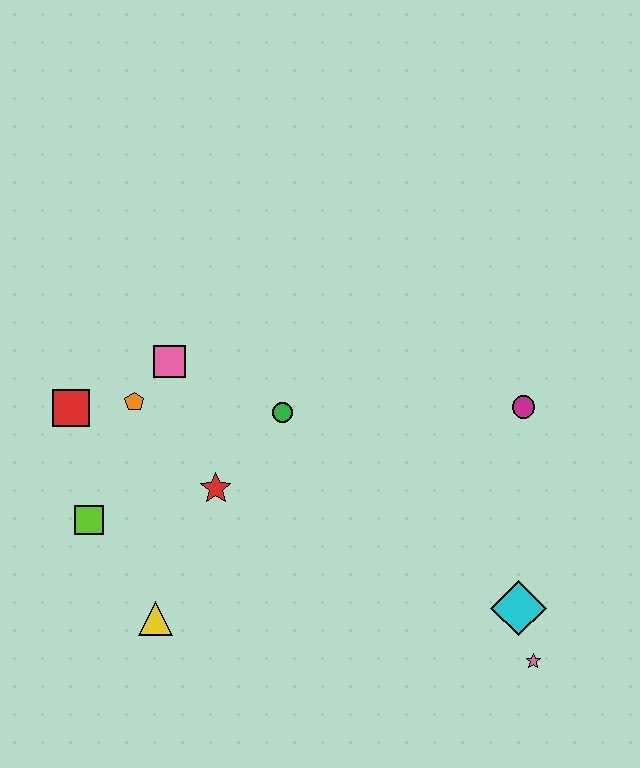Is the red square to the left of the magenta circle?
Yes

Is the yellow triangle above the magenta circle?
No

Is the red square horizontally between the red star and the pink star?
No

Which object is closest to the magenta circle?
The cyan diamond is closest to the magenta circle.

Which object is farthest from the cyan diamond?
The red square is farthest from the cyan diamond.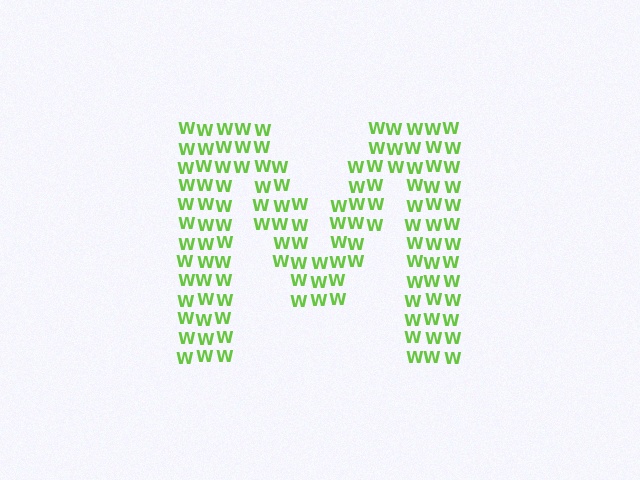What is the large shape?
The large shape is the letter M.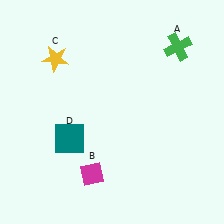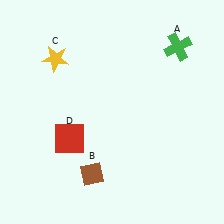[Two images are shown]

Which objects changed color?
B changed from magenta to brown. D changed from teal to red.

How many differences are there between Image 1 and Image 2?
There are 2 differences between the two images.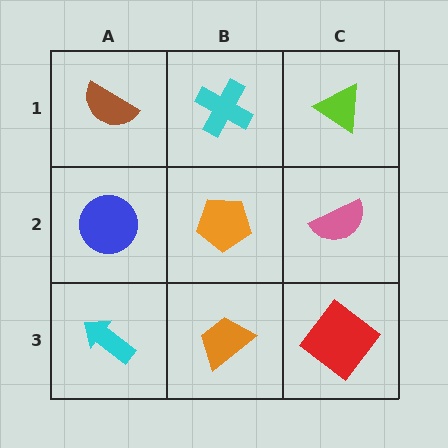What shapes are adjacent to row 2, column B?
A cyan cross (row 1, column B), an orange trapezoid (row 3, column B), a blue circle (row 2, column A), a pink semicircle (row 2, column C).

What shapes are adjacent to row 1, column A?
A blue circle (row 2, column A), a cyan cross (row 1, column B).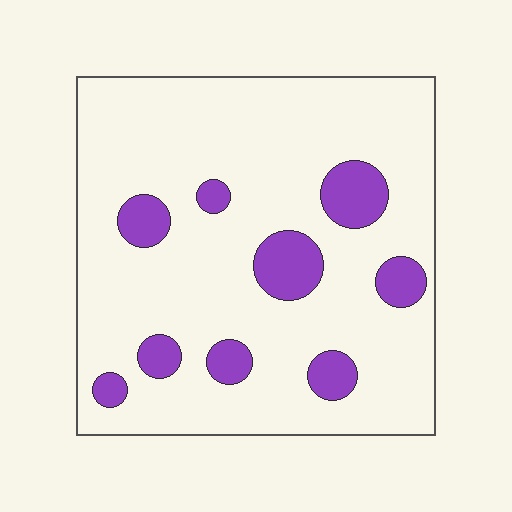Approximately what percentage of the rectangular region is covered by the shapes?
Approximately 15%.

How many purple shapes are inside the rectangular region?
9.